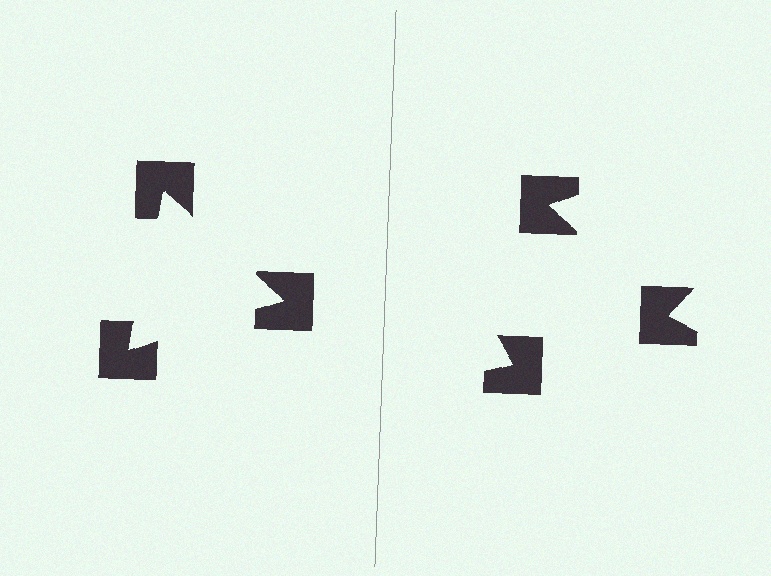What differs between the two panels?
The notched squares are positioned identically on both sides; only the wedge orientations differ. On the left they align to a triangle; on the right they are misaligned.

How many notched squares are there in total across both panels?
6 — 3 on each side.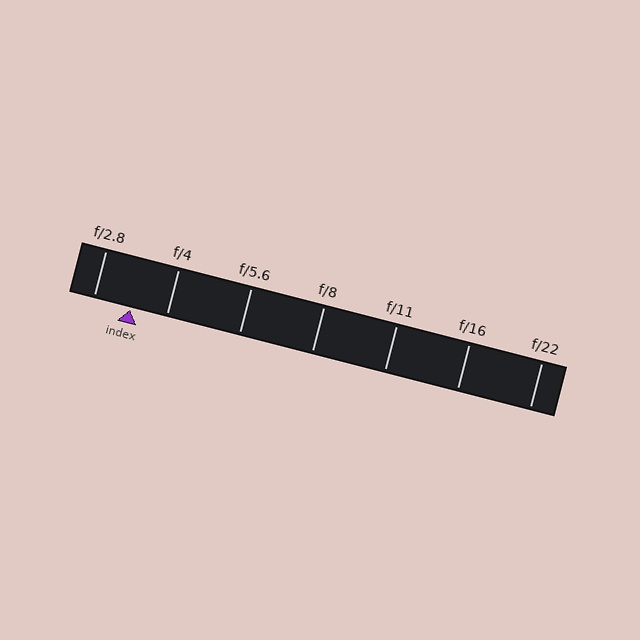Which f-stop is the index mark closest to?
The index mark is closest to f/4.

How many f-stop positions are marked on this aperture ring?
There are 7 f-stop positions marked.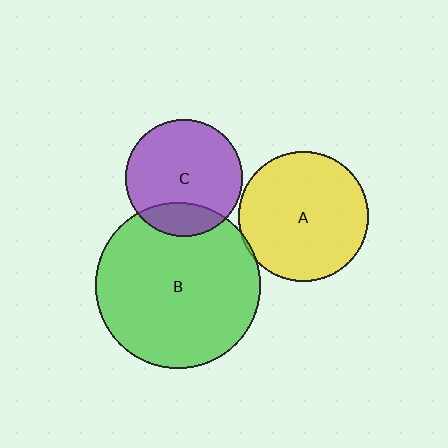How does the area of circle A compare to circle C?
Approximately 1.3 times.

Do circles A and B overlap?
Yes.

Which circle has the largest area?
Circle B (green).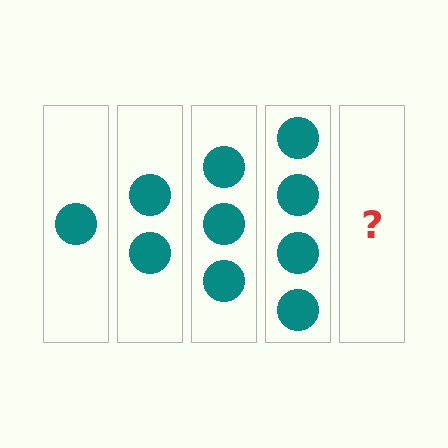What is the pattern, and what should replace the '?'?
The pattern is that each step adds one more circle. The '?' should be 5 circles.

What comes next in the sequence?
The next element should be 5 circles.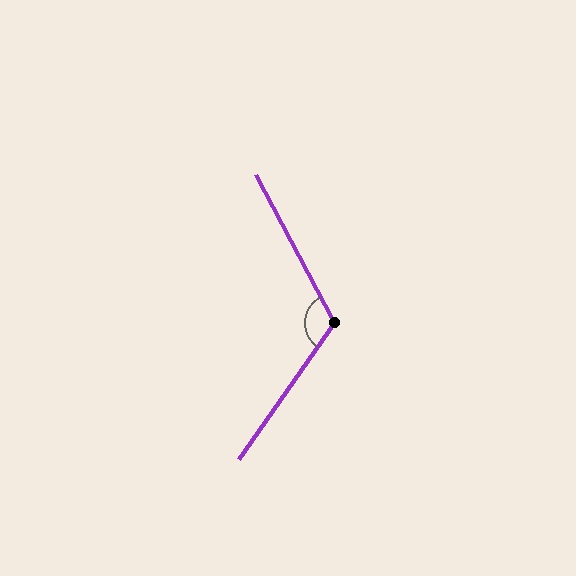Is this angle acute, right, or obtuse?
It is obtuse.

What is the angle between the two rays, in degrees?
Approximately 117 degrees.